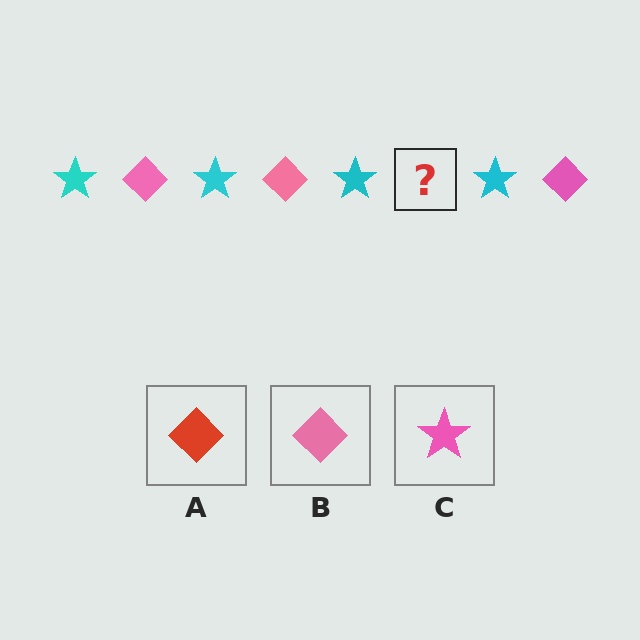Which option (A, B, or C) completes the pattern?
B.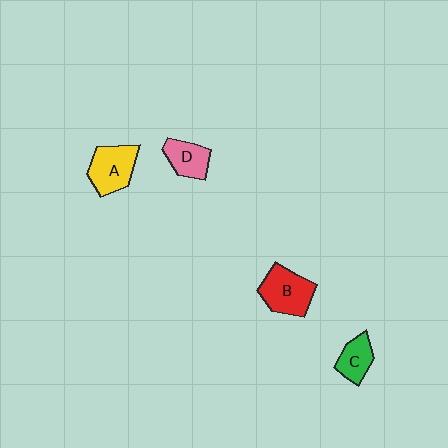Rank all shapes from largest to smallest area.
From largest to smallest: B (red), A (yellow), D (pink), C (green).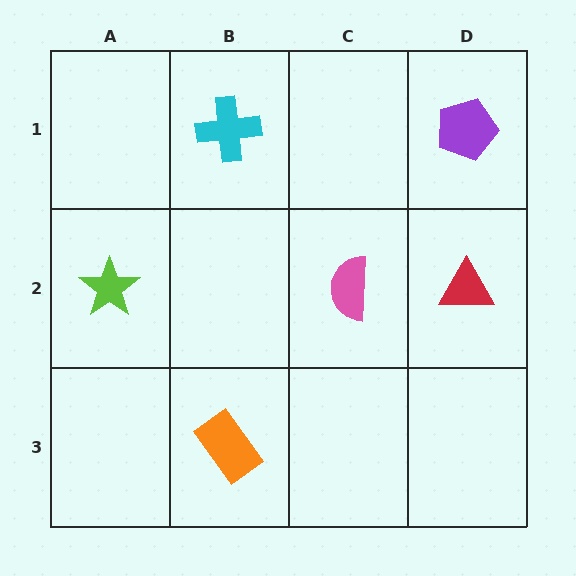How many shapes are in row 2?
3 shapes.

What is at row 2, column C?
A pink semicircle.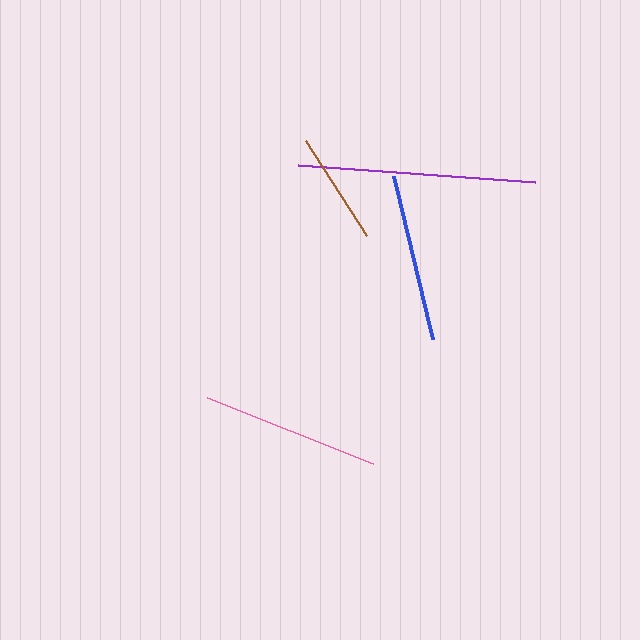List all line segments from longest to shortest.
From longest to shortest: purple, pink, blue, brown.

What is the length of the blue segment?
The blue segment is approximately 168 pixels long.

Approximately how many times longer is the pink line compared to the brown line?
The pink line is approximately 1.6 times the length of the brown line.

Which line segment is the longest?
The purple line is the longest at approximately 238 pixels.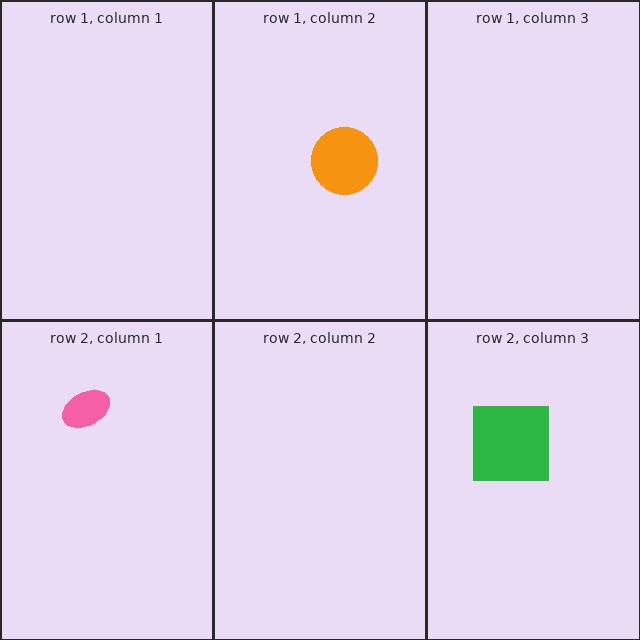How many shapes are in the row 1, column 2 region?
1.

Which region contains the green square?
The row 2, column 3 region.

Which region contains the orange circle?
The row 1, column 2 region.